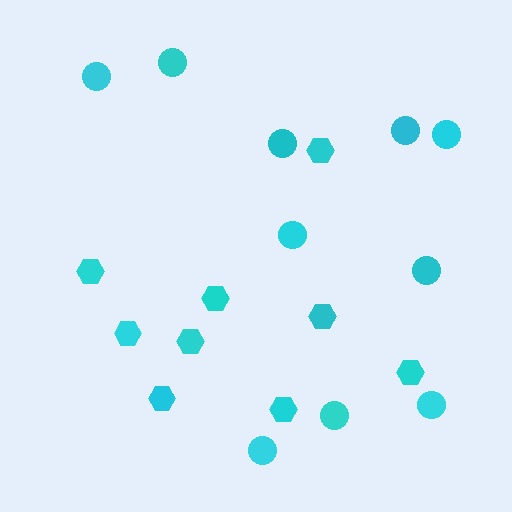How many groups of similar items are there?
There are 2 groups: one group of circles (10) and one group of hexagons (9).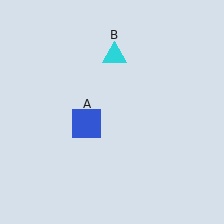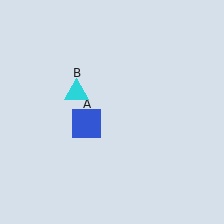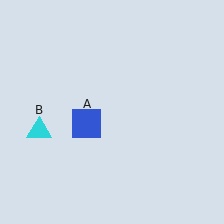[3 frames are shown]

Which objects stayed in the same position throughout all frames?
Blue square (object A) remained stationary.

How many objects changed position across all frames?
1 object changed position: cyan triangle (object B).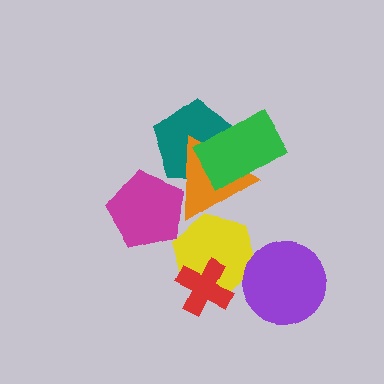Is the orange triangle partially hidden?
Yes, it is partially covered by another shape.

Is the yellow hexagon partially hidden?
Yes, it is partially covered by another shape.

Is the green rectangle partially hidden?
No, no other shape covers it.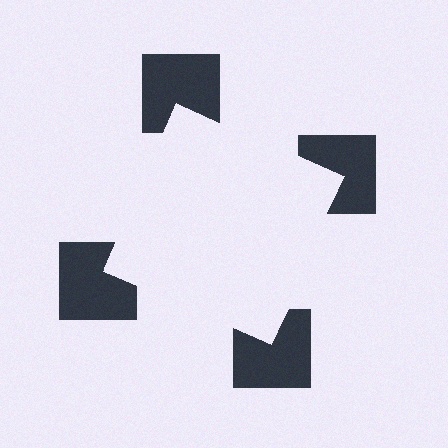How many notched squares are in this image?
There are 4 — one at each vertex of the illusory square.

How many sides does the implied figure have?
4 sides.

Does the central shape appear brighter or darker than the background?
It typically appears slightly brighter than the background, even though no actual brightness change is drawn.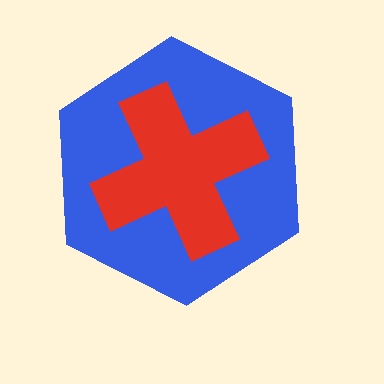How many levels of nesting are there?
2.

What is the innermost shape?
The red cross.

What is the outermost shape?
The blue hexagon.